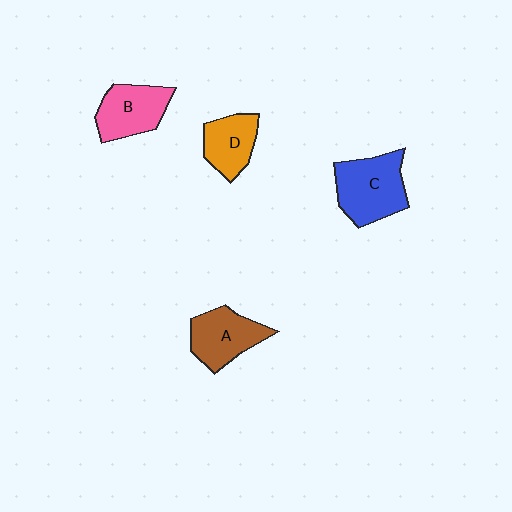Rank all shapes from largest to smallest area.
From largest to smallest: C (blue), A (brown), B (pink), D (orange).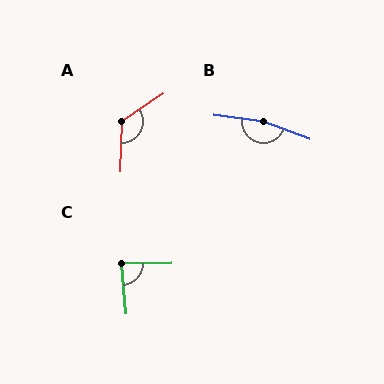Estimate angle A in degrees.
Approximately 125 degrees.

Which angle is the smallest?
C, at approximately 86 degrees.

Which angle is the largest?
B, at approximately 167 degrees.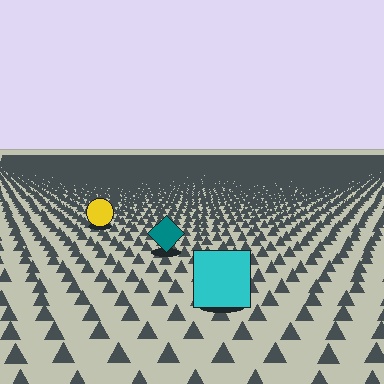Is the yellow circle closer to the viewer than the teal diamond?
No. The teal diamond is closer — you can tell from the texture gradient: the ground texture is coarser near it.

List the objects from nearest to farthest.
From nearest to farthest: the cyan square, the teal diamond, the yellow circle.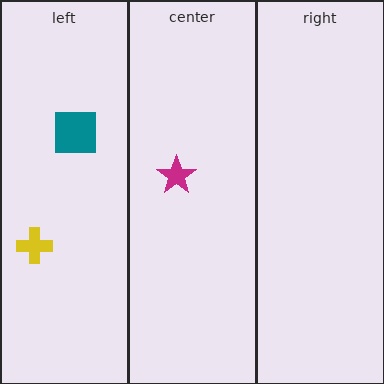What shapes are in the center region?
The magenta star.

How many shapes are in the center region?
1.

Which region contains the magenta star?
The center region.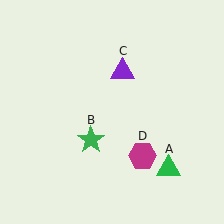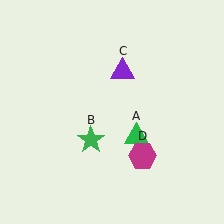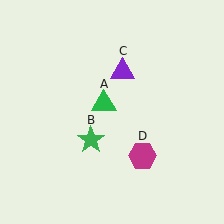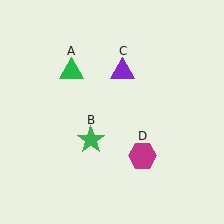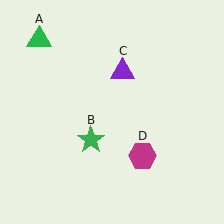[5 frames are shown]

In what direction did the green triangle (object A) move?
The green triangle (object A) moved up and to the left.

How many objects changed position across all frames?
1 object changed position: green triangle (object A).